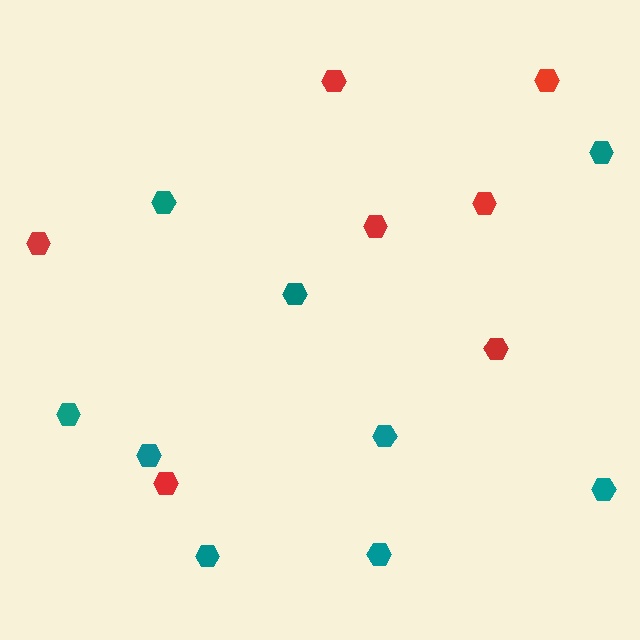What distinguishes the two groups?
There are 2 groups: one group of teal hexagons (9) and one group of red hexagons (7).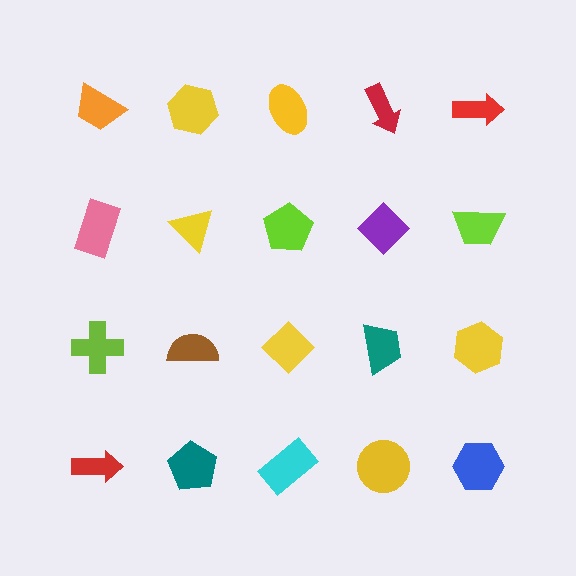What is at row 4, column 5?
A blue hexagon.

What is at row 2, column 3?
A lime pentagon.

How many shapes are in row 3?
5 shapes.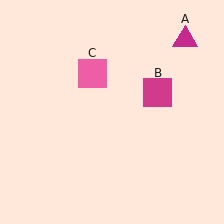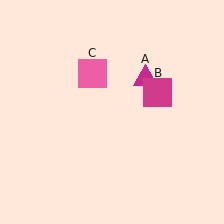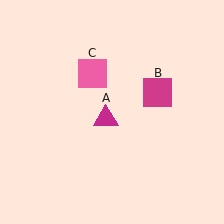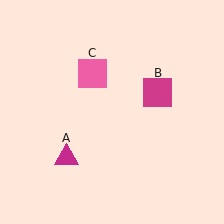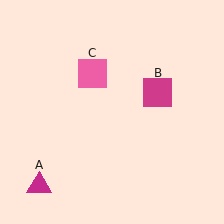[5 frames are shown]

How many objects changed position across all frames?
1 object changed position: magenta triangle (object A).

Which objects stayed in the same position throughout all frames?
Magenta square (object B) and pink square (object C) remained stationary.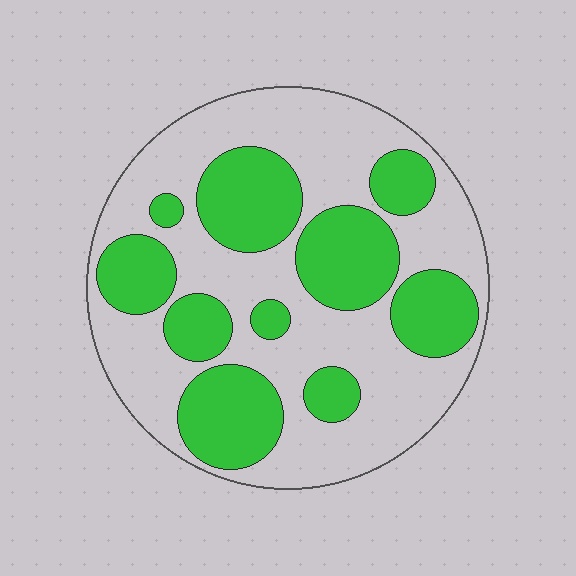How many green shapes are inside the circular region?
10.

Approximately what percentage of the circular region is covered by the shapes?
Approximately 40%.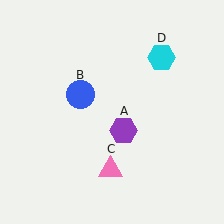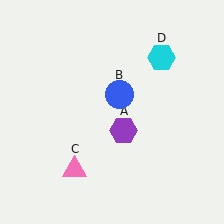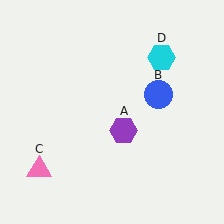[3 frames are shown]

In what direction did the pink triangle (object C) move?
The pink triangle (object C) moved left.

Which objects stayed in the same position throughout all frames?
Purple hexagon (object A) and cyan hexagon (object D) remained stationary.